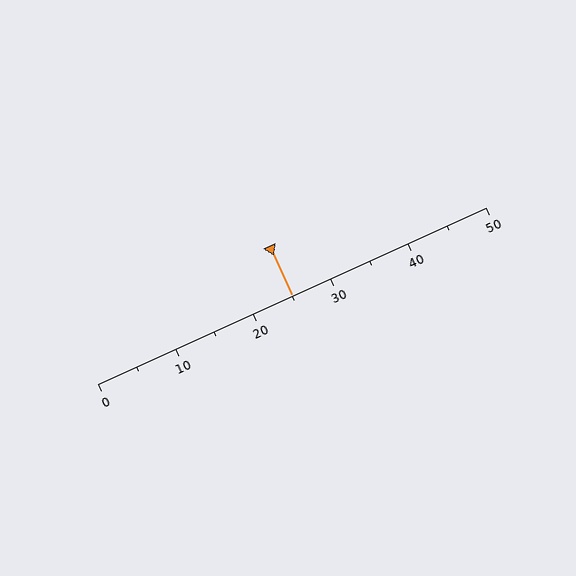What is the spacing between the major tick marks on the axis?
The major ticks are spaced 10 apart.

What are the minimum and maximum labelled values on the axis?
The axis runs from 0 to 50.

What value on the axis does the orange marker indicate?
The marker indicates approximately 25.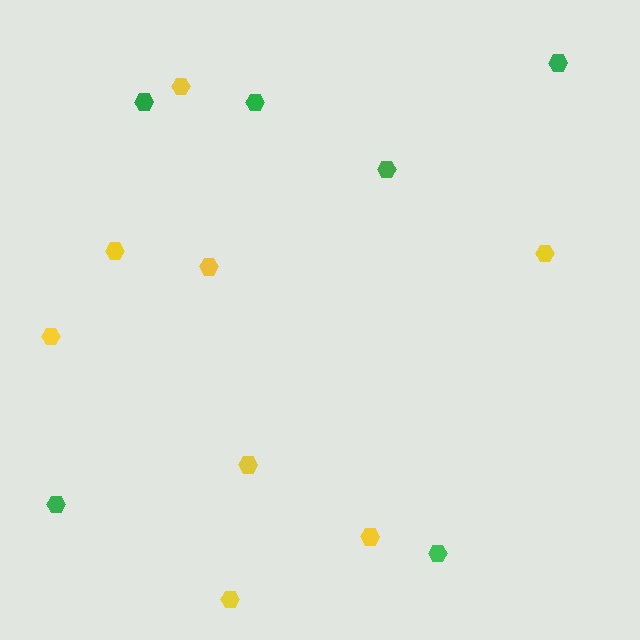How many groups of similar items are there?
There are 2 groups: one group of yellow hexagons (8) and one group of green hexagons (6).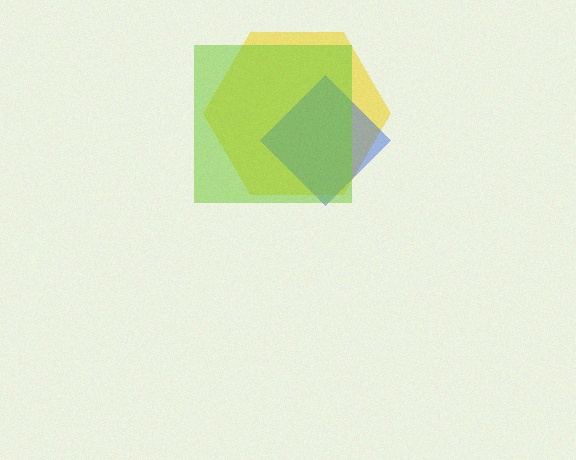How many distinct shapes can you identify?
There are 3 distinct shapes: a yellow hexagon, a blue diamond, a lime square.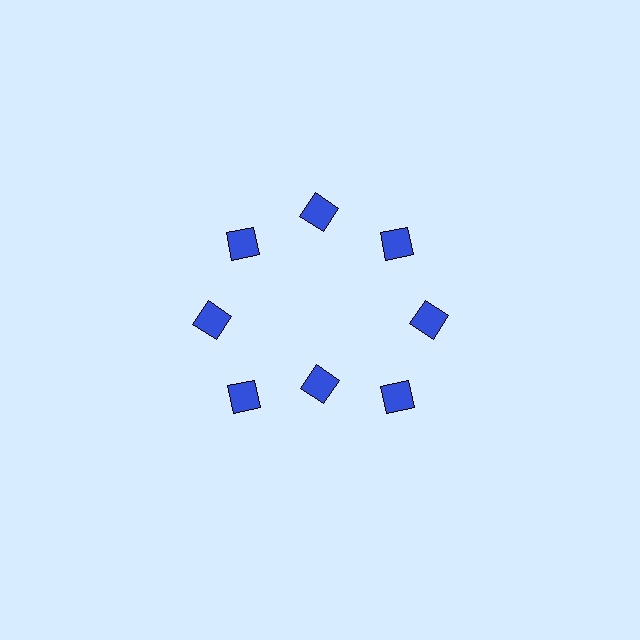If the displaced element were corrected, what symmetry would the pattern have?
It would have 8-fold rotational symmetry — the pattern would map onto itself every 45 degrees.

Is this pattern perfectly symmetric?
No. The 8 blue diamonds are arranged in a ring, but one element near the 6 o'clock position is pulled inward toward the center, breaking the 8-fold rotational symmetry.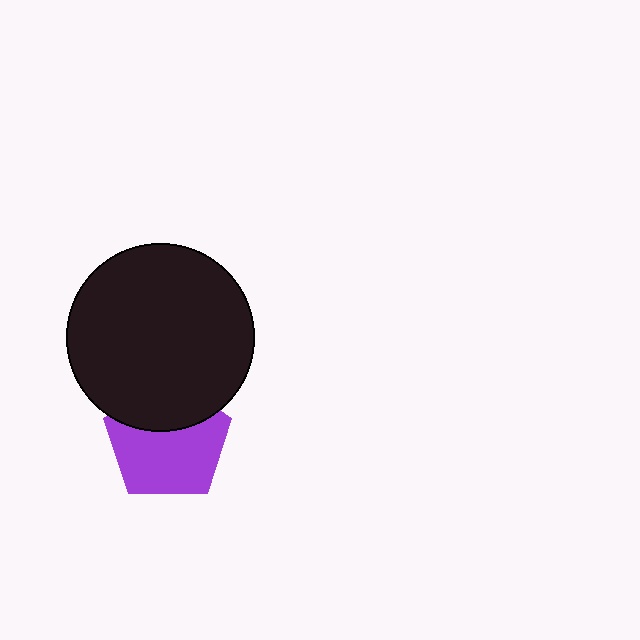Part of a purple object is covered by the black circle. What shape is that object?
It is a pentagon.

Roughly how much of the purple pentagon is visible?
Most of it is visible (roughly 65%).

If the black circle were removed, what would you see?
You would see the complete purple pentagon.